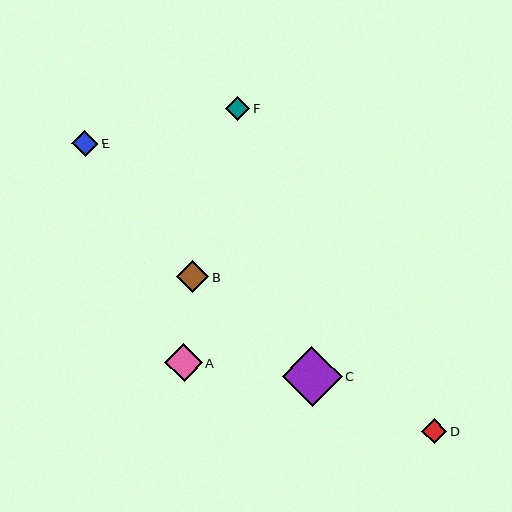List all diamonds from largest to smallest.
From largest to smallest: C, A, B, E, D, F.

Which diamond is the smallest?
Diamond F is the smallest with a size of approximately 25 pixels.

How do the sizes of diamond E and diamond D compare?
Diamond E and diamond D are approximately the same size.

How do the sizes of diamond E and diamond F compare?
Diamond E and diamond F are approximately the same size.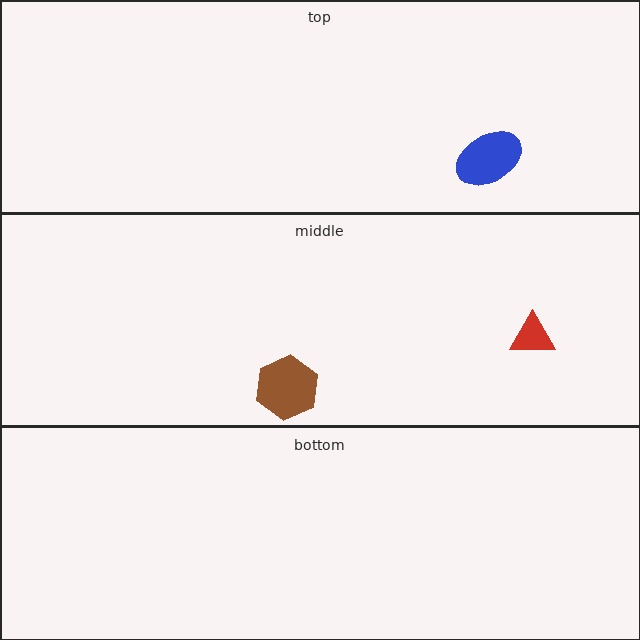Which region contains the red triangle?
The middle region.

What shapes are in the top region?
The blue ellipse.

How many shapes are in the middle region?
2.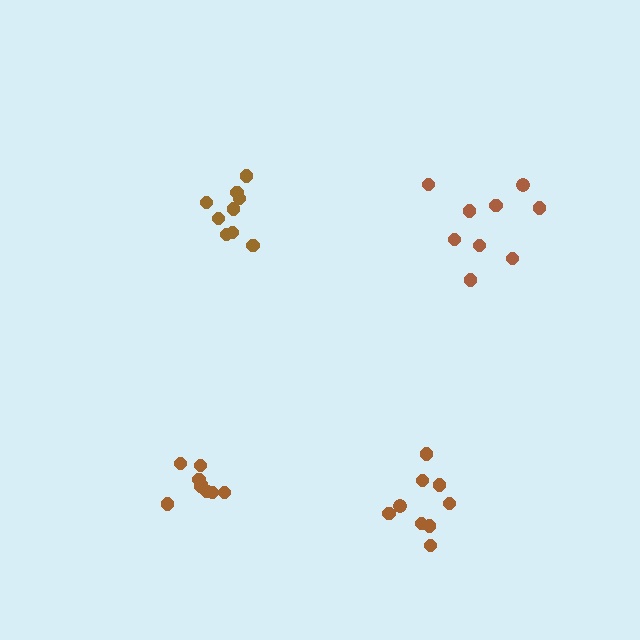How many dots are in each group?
Group 1: 9 dots, Group 2: 9 dots, Group 3: 9 dots, Group 4: 9 dots (36 total).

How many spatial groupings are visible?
There are 4 spatial groupings.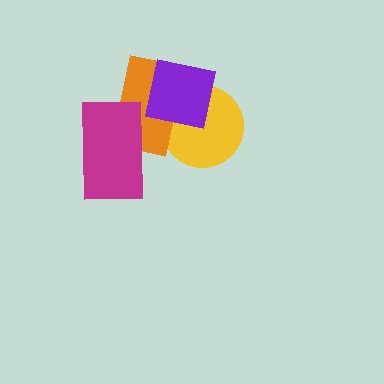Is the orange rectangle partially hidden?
Yes, it is partially covered by another shape.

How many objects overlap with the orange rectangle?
3 objects overlap with the orange rectangle.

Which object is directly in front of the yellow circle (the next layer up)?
The orange rectangle is directly in front of the yellow circle.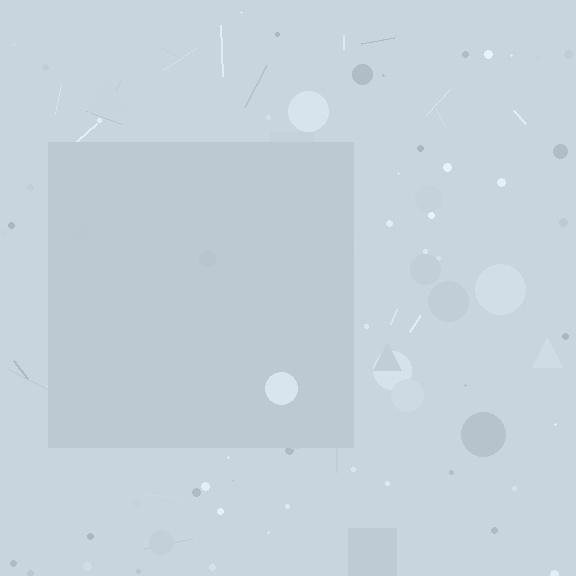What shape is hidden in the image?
A square is hidden in the image.